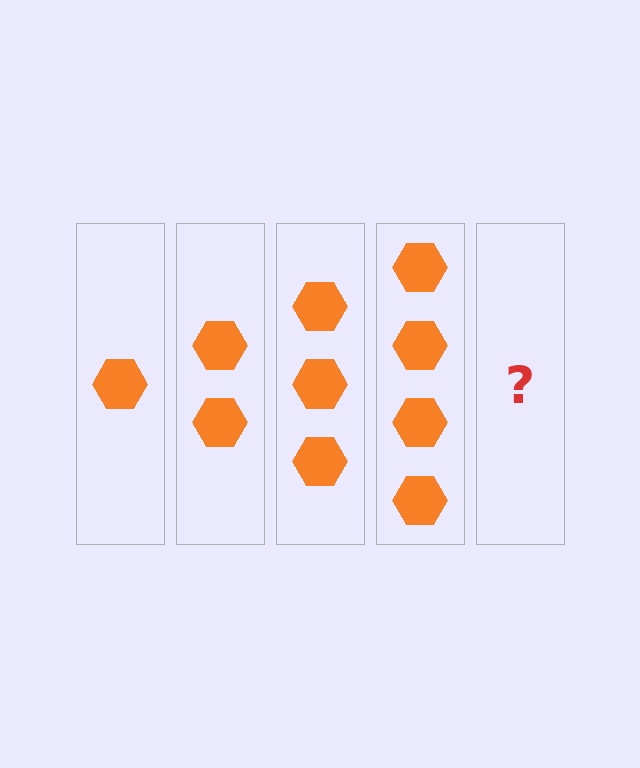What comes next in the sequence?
The next element should be 5 hexagons.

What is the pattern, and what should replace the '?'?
The pattern is that each step adds one more hexagon. The '?' should be 5 hexagons.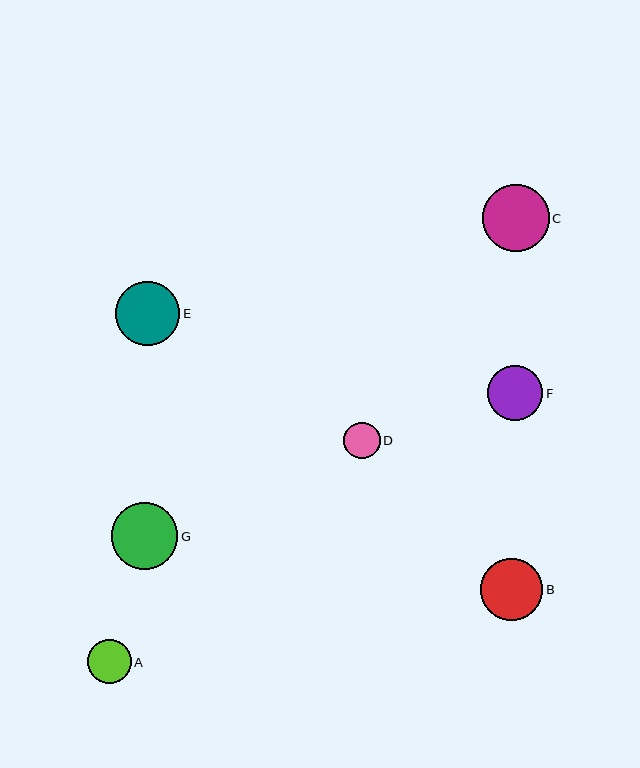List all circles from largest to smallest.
From largest to smallest: G, C, E, B, F, A, D.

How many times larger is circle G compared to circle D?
Circle G is approximately 1.8 times the size of circle D.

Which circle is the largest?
Circle G is the largest with a size of approximately 67 pixels.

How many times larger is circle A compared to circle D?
Circle A is approximately 1.2 times the size of circle D.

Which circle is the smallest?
Circle D is the smallest with a size of approximately 37 pixels.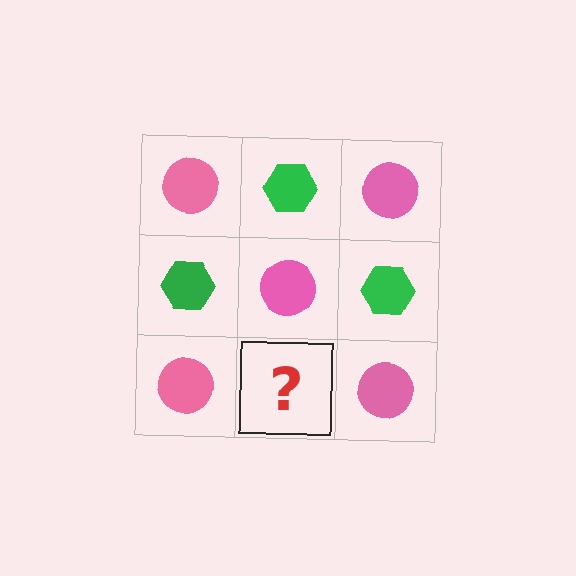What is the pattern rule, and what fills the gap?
The rule is that it alternates pink circle and green hexagon in a checkerboard pattern. The gap should be filled with a green hexagon.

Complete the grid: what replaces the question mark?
The question mark should be replaced with a green hexagon.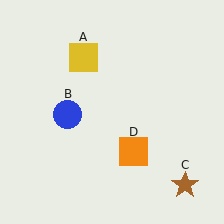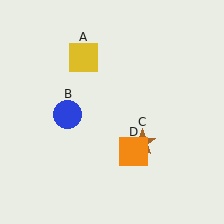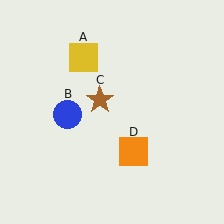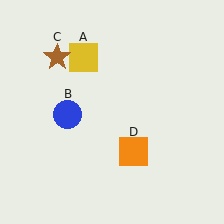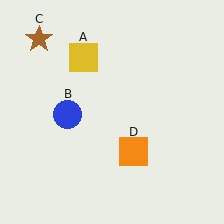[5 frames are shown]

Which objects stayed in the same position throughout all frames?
Yellow square (object A) and blue circle (object B) and orange square (object D) remained stationary.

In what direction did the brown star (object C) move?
The brown star (object C) moved up and to the left.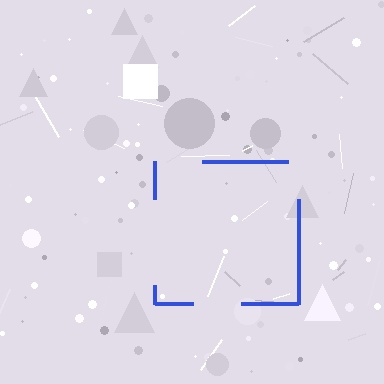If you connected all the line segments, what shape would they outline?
They would outline a square.